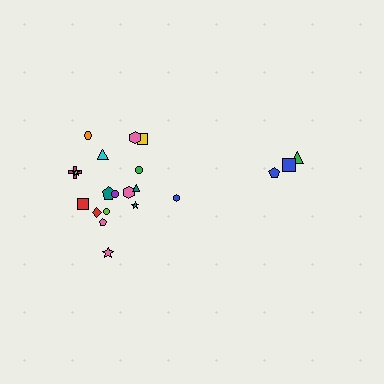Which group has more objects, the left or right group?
The left group.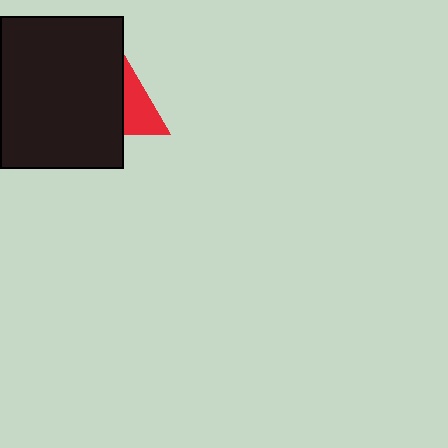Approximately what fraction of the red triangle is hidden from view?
Roughly 48% of the red triangle is hidden behind the black rectangle.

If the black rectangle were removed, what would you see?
You would see the complete red triangle.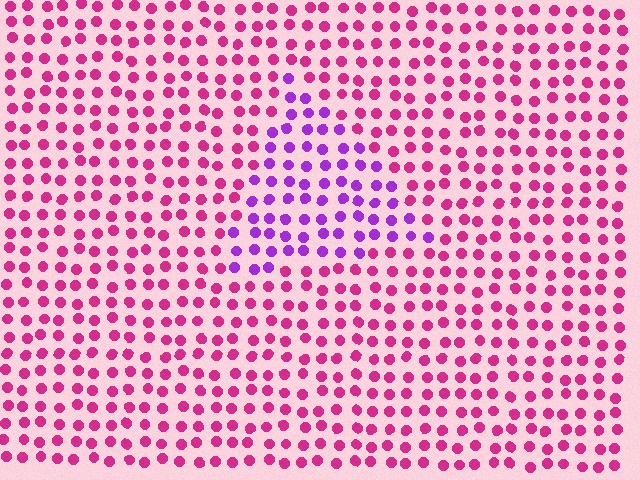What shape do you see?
I see a triangle.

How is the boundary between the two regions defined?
The boundary is defined purely by a slight shift in hue (about 43 degrees). Spacing, size, and orientation are identical on both sides.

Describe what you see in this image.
The image is filled with small magenta elements in a uniform arrangement. A triangle-shaped region is visible where the elements are tinted to a slightly different hue, forming a subtle color boundary.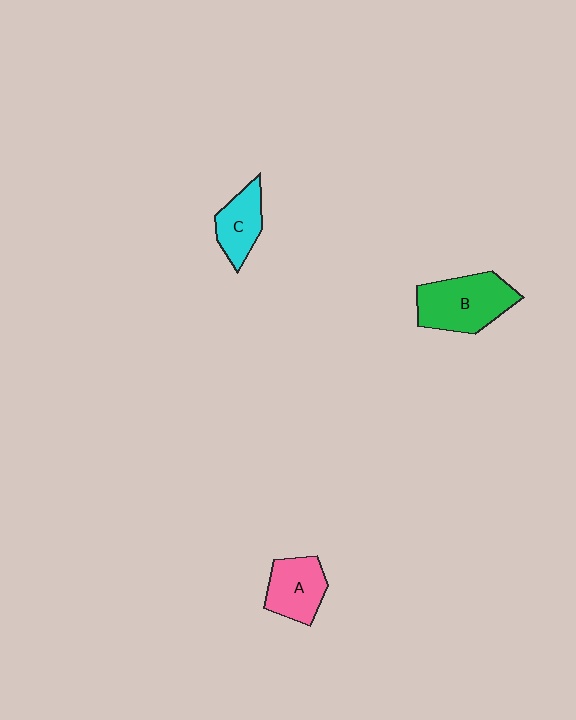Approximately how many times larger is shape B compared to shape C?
Approximately 1.7 times.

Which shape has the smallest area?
Shape C (cyan).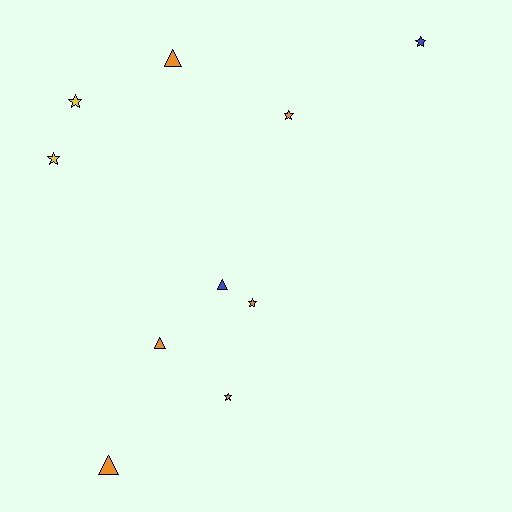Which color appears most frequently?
Orange, with 6 objects.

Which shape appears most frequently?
Star, with 6 objects.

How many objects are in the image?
There are 10 objects.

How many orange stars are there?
There are 3 orange stars.